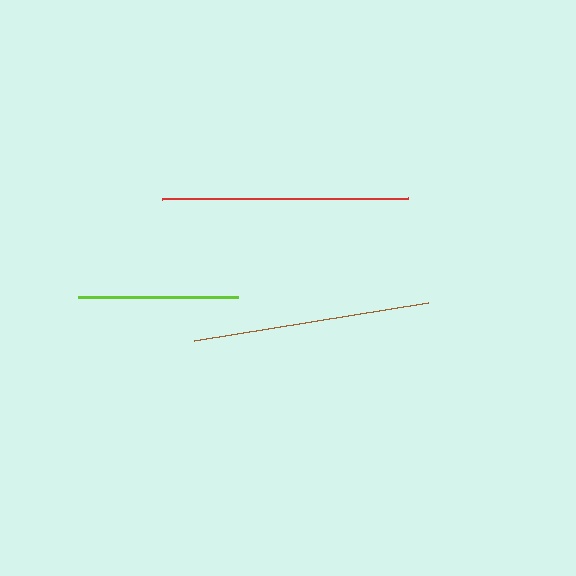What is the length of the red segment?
The red segment is approximately 246 pixels long.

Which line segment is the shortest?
The lime line is the shortest at approximately 161 pixels.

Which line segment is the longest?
The red line is the longest at approximately 246 pixels.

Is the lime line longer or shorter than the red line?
The red line is longer than the lime line.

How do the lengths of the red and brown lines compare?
The red and brown lines are approximately the same length.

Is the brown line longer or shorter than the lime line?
The brown line is longer than the lime line.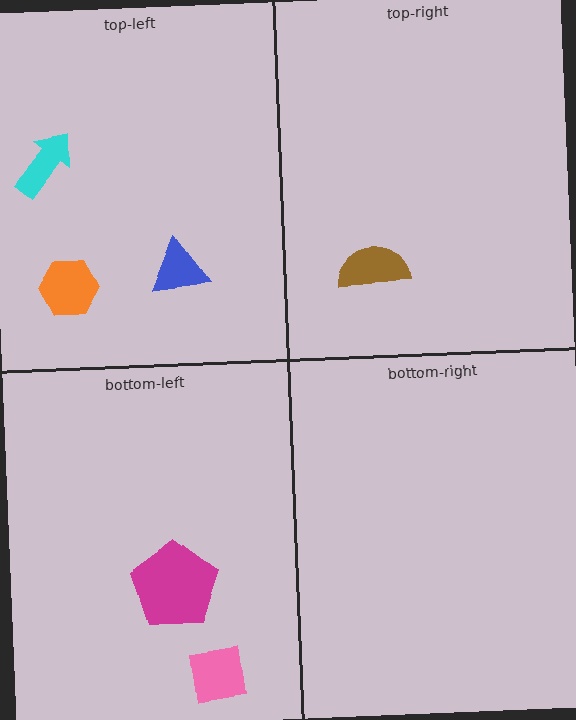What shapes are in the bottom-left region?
The magenta pentagon, the pink square.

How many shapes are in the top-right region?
1.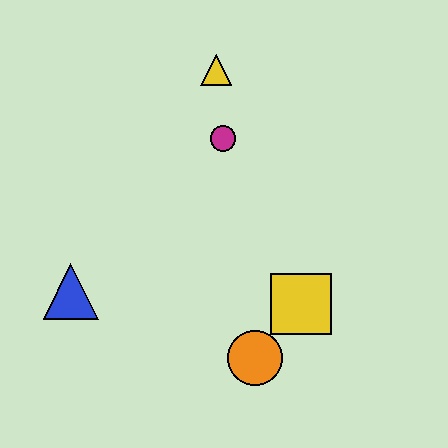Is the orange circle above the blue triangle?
No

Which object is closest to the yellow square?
The orange circle is closest to the yellow square.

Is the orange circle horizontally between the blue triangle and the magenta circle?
No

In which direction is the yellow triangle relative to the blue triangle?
The yellow triangle is above the blue triangle.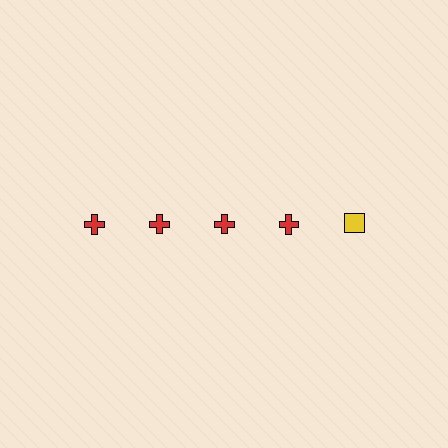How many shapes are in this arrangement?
There are 5 shapes arranged in a grid pattern.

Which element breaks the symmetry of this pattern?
The yellow square in the top row, rightmost column breaks the symmetry. All other shapes are red crosses.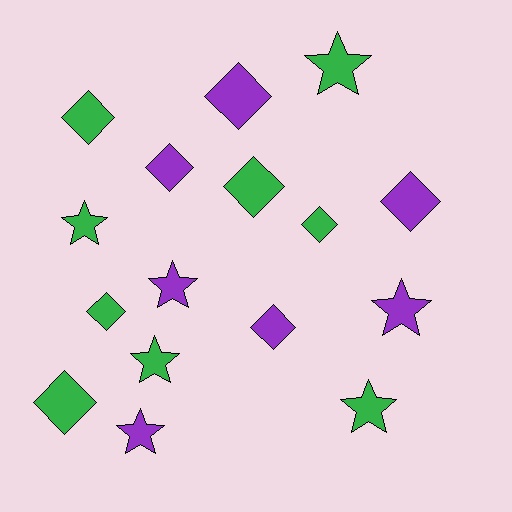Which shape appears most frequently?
Diamond, with 9 objects.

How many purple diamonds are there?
There are 4 purple diamonds.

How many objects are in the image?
There are 16 objects.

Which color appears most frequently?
Green, with 9 objects.